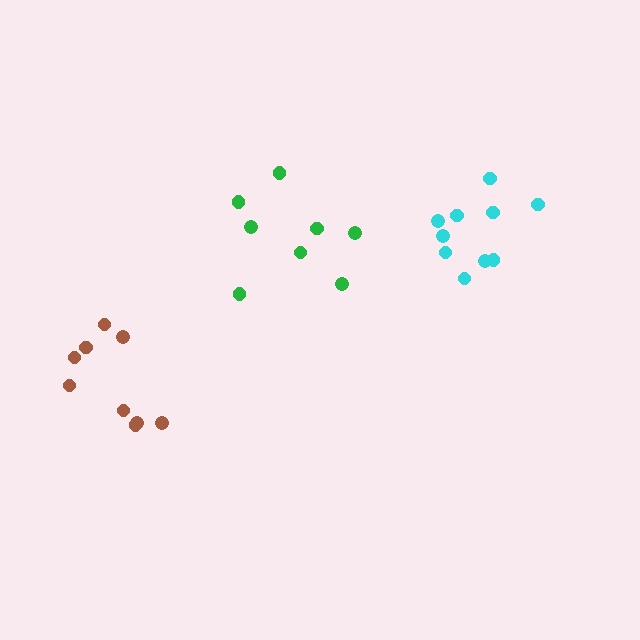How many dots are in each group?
Group 1: 9 dots, Group 2: 8 dots, Group 3: 10 dots (27 total).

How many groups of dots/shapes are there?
There are 3 groups.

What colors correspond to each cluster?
The clusters are colored: brown, green, cyan.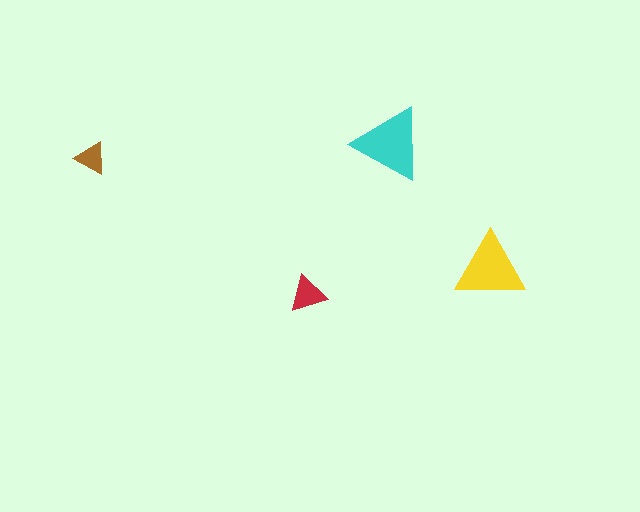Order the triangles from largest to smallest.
the cyan one, the yellow one, the red one, the brown one.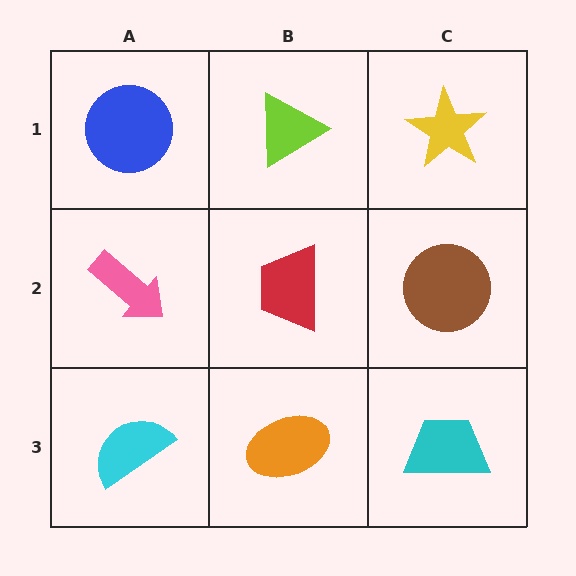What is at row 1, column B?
A lime triangle.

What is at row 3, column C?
A cyan trapezoid.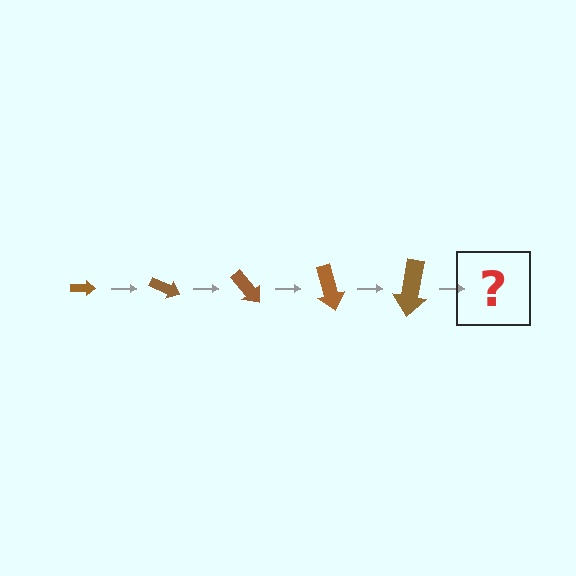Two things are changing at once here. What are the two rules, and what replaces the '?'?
The two rules are that the arrow grows larger each step and it rotates 25 degrees each step. The '?' should be an arrow, larger than the previous one and rotated 125 degrees from the start.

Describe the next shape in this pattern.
It should be an arrow, larger than the previous one and rotated 125 degrees from the start.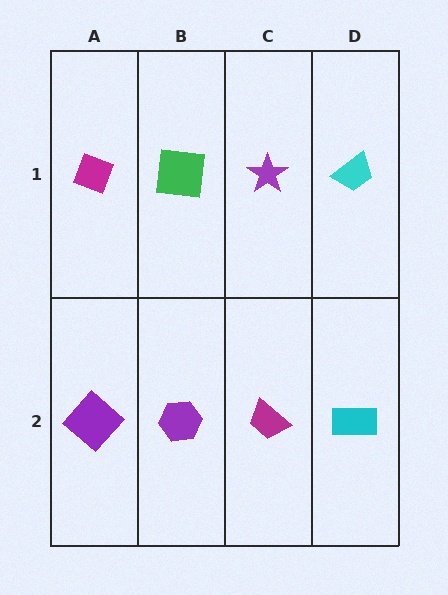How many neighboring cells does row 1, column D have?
2.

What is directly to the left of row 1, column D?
A purple star.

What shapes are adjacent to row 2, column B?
A green square (row 1, column B), a purple diamond (row 2, column A), a magenta trapezoid (row 2, column C).